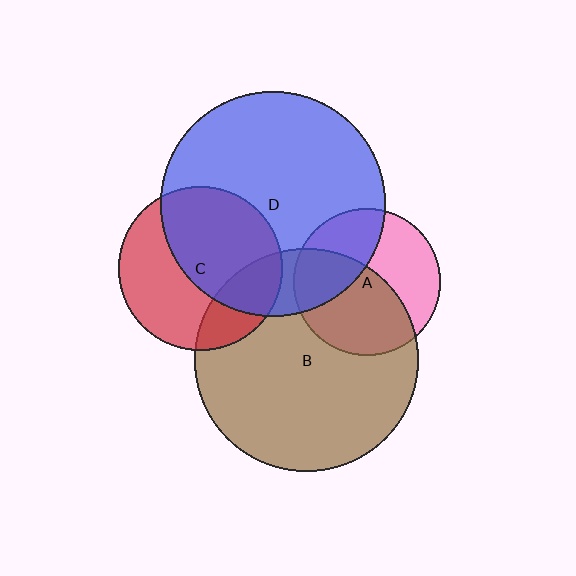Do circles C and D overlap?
Yes.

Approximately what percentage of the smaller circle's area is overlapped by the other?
Approximately 55%.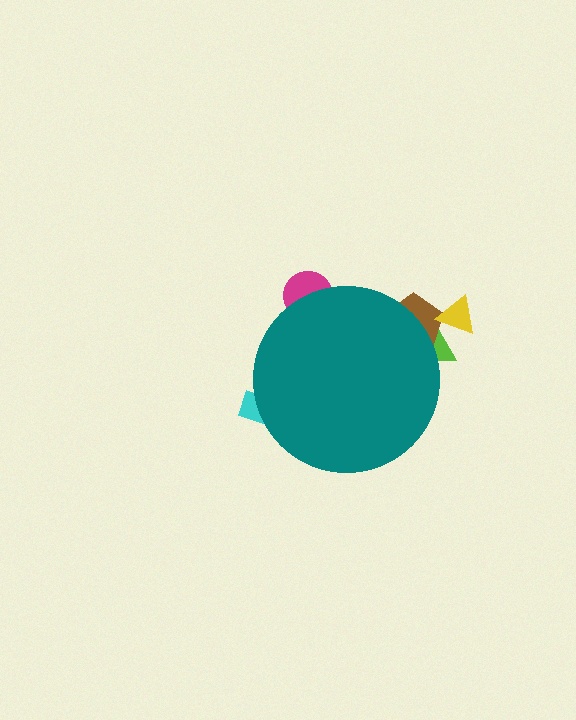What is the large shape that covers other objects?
A teal circle.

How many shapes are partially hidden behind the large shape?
4 shapes are partially hidden.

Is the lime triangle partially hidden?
Yes, the lime triangle is partially hidden behind the teal circle.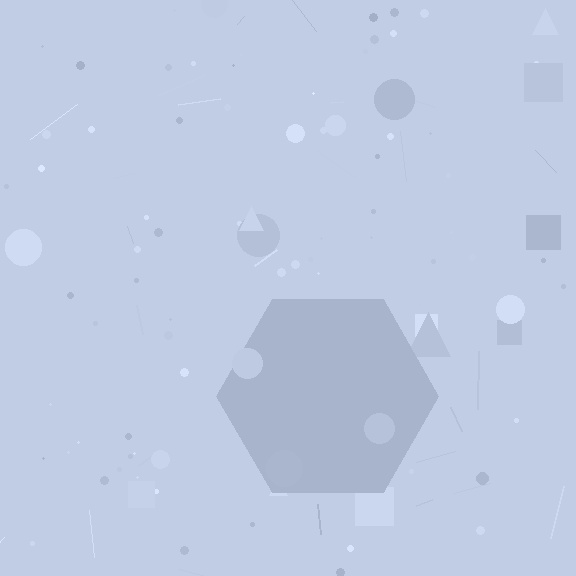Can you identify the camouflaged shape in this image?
The camouflaged shape is a hexagon.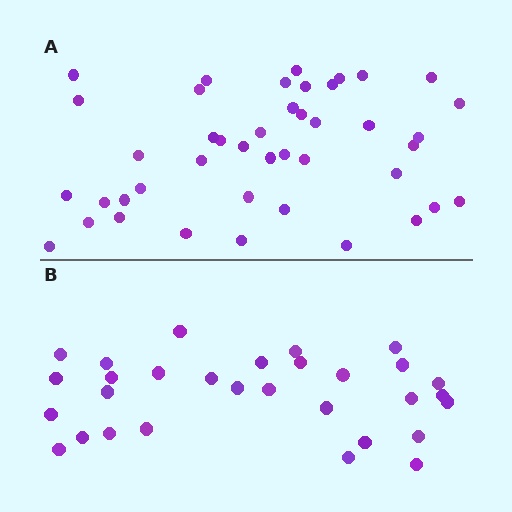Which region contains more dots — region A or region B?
Region A (the top region) has more dots.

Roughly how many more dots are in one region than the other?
Region A has approximately 15 more dots than region B.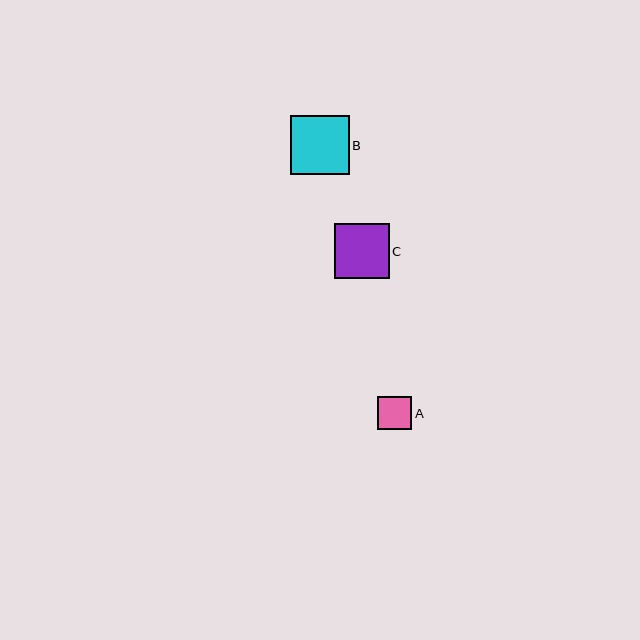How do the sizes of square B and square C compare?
Square B and square C are approximately the same size.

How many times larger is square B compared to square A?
Square B is approximately 1.8 times the size of square A.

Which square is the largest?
Square B is the largest with a size of approximately 59 pixels.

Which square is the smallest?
Square A is the smallest with a size of approximately 34 pixels.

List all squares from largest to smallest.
From largest to smallest: B, C, A.